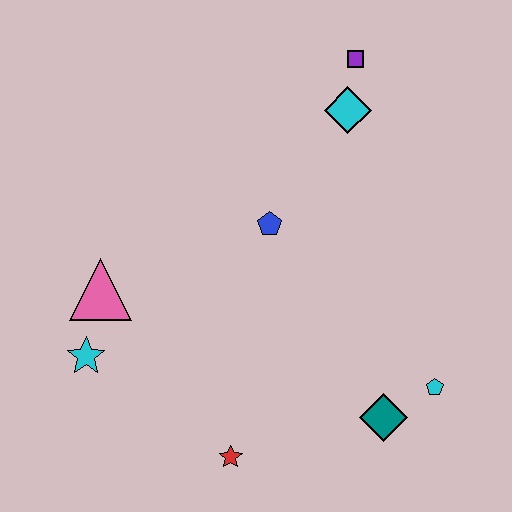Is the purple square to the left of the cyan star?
No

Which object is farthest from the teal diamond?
The purple square is farthest from the teal diamond.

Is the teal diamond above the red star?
Yes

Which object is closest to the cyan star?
The pink triangle is closest to the cyan star.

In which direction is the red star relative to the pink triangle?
The red star is below the pink triangle.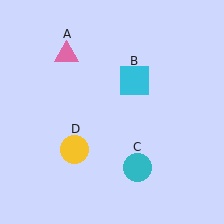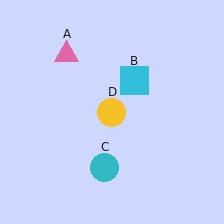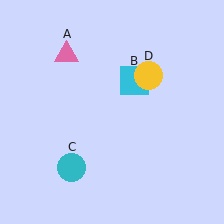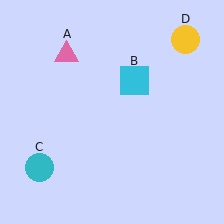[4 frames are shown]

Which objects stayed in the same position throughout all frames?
Pink triangle (object A) and cyan square (object B) remained stationary.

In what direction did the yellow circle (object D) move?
The yellow circle (object D) moved up and to the right.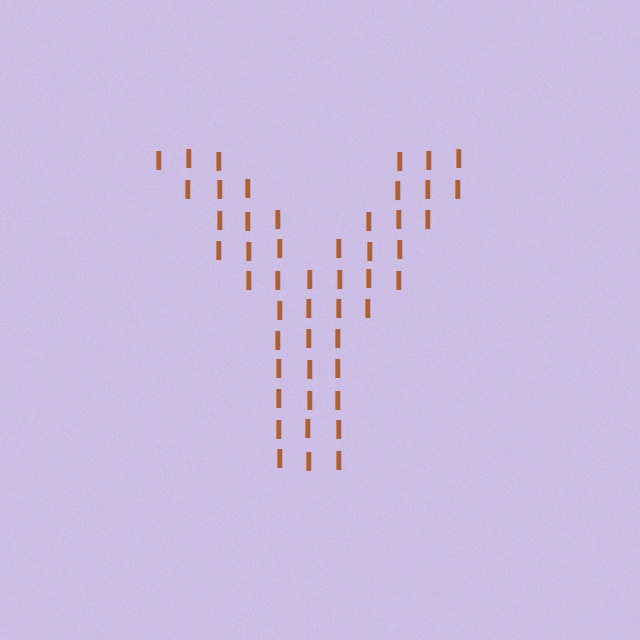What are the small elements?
The small elements are letter I's.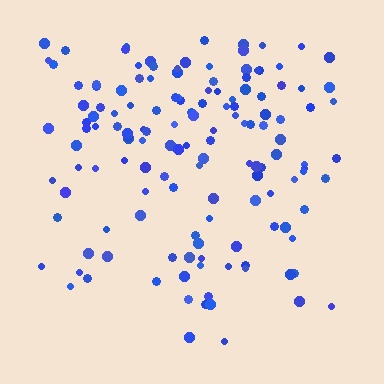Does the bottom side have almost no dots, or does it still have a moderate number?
Still a moderate number, just noticeably fewer than the top.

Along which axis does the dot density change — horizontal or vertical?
Vertical.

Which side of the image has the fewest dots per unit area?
The bottom.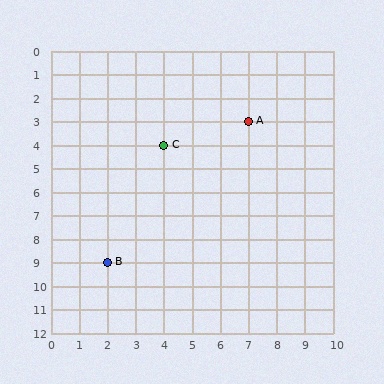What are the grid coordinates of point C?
Point C is at grid coordinates (4, 4).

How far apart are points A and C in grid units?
Points A and C are 3 columns and 1 row apart (about 3.2 grid units diagonally).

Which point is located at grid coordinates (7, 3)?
Point A is at (7, 3).